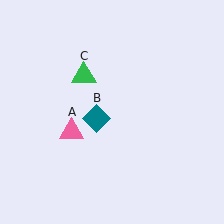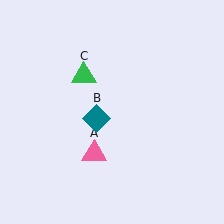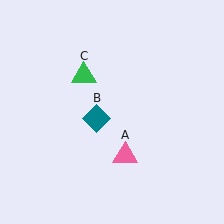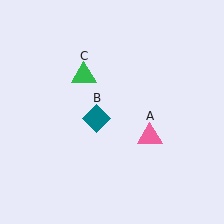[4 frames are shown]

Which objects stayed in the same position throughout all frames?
Teal diamond (object B) and green triangle (object C) remained stationary.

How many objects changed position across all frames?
1 object changed position: pink triangle (object A).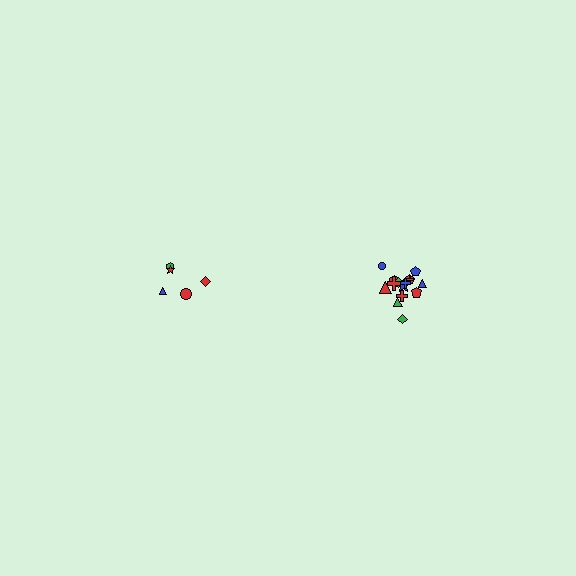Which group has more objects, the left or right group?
The right group.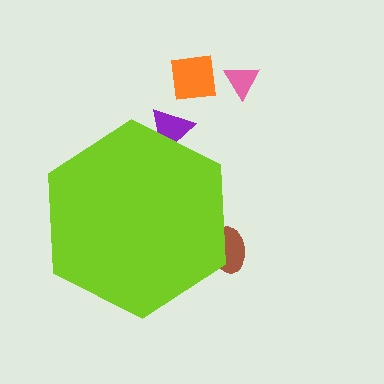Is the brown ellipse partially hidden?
Yes, the brown ellipse is partially hidden behind the lime hexagon.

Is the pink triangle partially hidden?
No, the pink triangle is fully visible.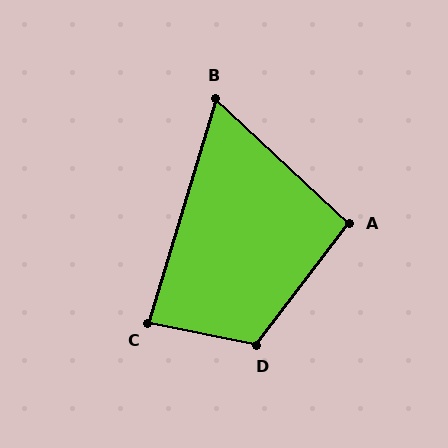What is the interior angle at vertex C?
Approximately 85 degrees (acute).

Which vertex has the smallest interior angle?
B, at approximately 64 degrees.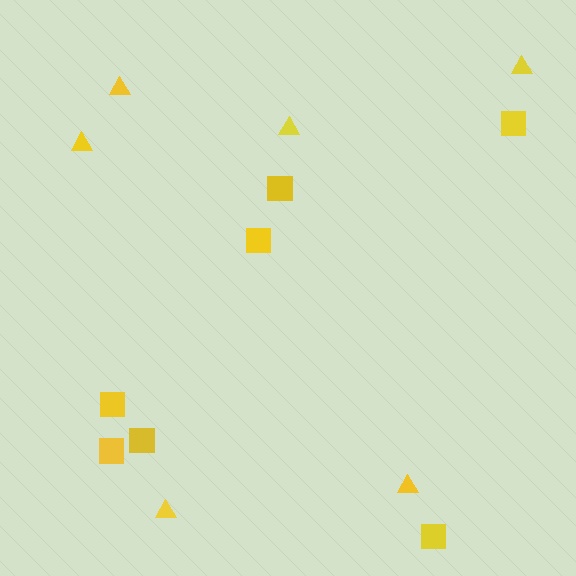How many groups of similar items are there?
There are 2 groups: one group of squares (7) and one group of triangles (6).